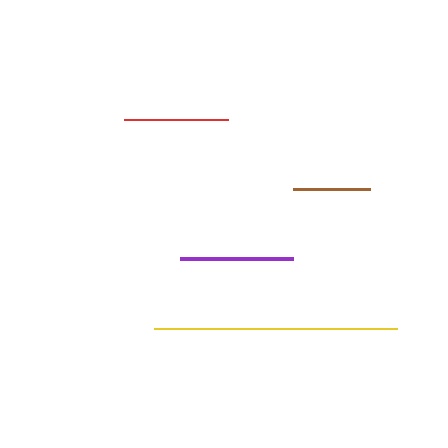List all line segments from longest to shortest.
From longest to shortest: yellow, purple, red, brown.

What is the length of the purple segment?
The purple segment is approximately 113 pixels long.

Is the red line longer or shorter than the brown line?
The red line is longer than the brown line.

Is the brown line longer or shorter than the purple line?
The purple line is longer than the brown line.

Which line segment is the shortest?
The brown line is the shortest at approximately 77 pixels.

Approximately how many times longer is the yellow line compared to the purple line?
The yellow line is approximately 2.1 times the length of the purple line.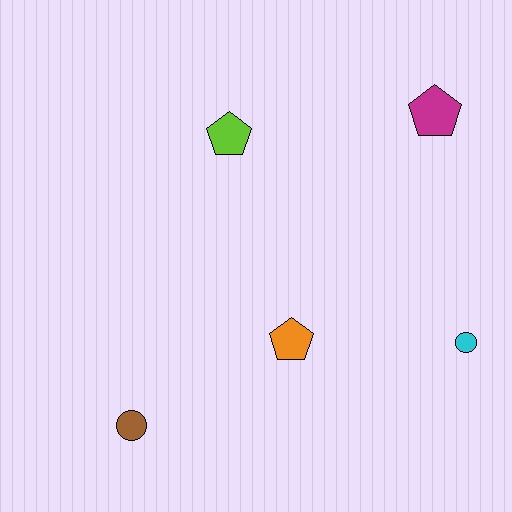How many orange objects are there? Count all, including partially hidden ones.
There is 1 orange object.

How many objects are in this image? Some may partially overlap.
There are 5 objects.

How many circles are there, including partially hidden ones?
There are 2 circles.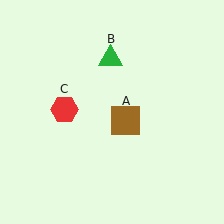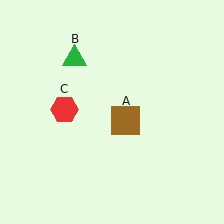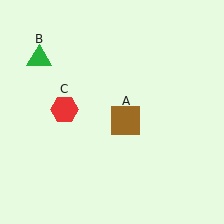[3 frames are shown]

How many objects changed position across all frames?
1 object changed position: green triangle (object B).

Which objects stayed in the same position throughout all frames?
Brown square (object A) and red hexagon (object C) remained stationary.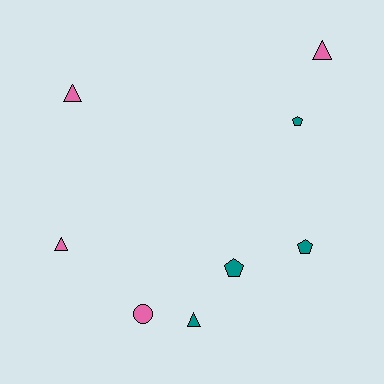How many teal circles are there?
There are no teal circles.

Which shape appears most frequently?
Triangle, with 4 objects.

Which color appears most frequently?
Pink, with 4 objects.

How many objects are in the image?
There are 8 objects.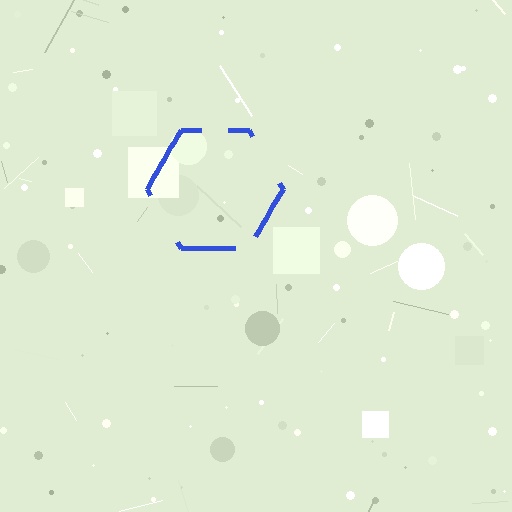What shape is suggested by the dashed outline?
The dashed outline suggests a hexagon.